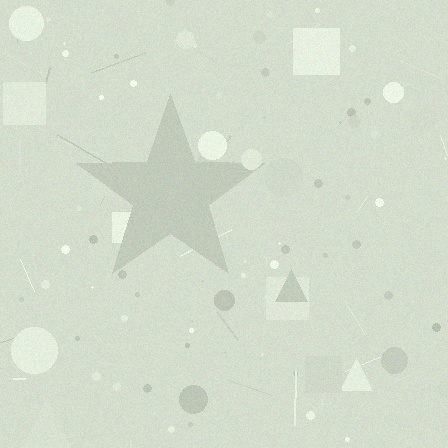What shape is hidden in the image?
A star is hidden in the image.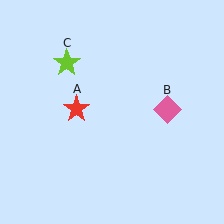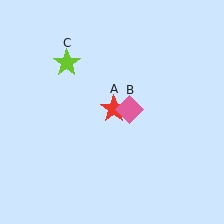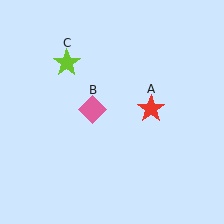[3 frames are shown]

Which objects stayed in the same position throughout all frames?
Lime star (object C) remained stationary.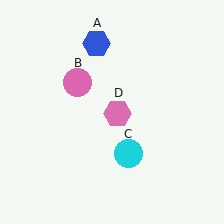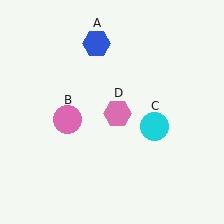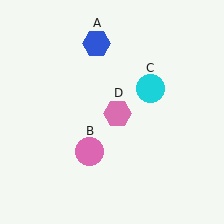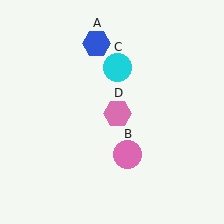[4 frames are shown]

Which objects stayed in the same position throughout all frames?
Blue hexagon (object A) and pink hexagon (object D) remained stationary.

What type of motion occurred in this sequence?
The pink circle (object B), cyan circle (object C) rotated counterclockwise around the center of the scene.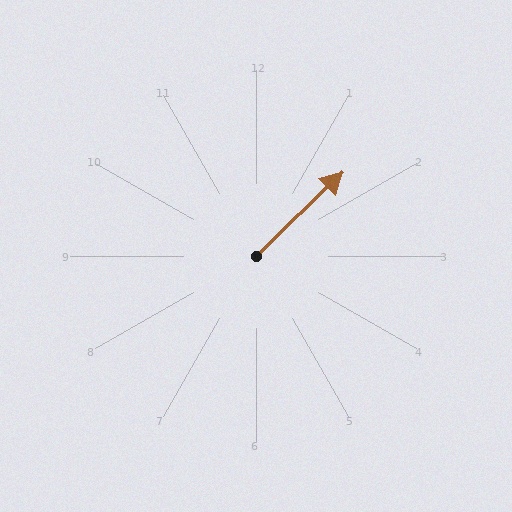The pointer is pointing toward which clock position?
Roughly 2 o'clock.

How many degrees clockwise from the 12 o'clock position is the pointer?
Approximately 46 degrees.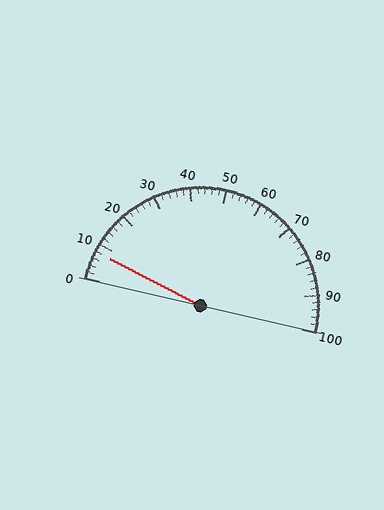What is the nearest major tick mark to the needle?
The nearest major tick mark is 10.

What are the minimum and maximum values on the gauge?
The gauge ranges from 0 to 100.